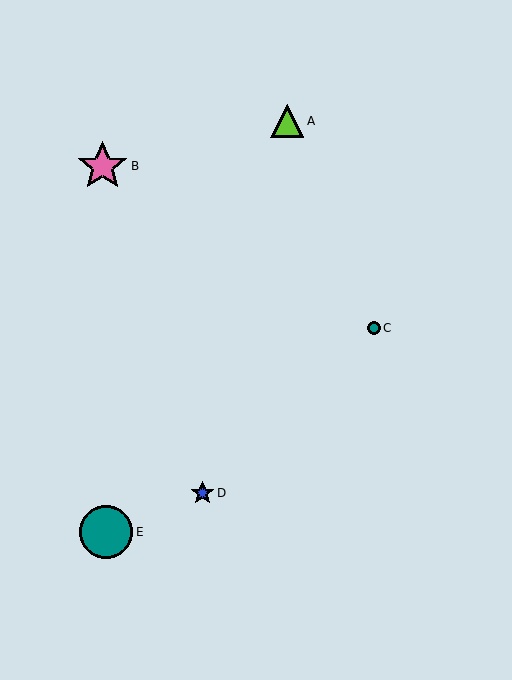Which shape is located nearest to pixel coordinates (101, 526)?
The teal circle (labeled E) at (106, 532) is nearest to that location.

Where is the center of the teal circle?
The center of the teal circle is at (374, 328).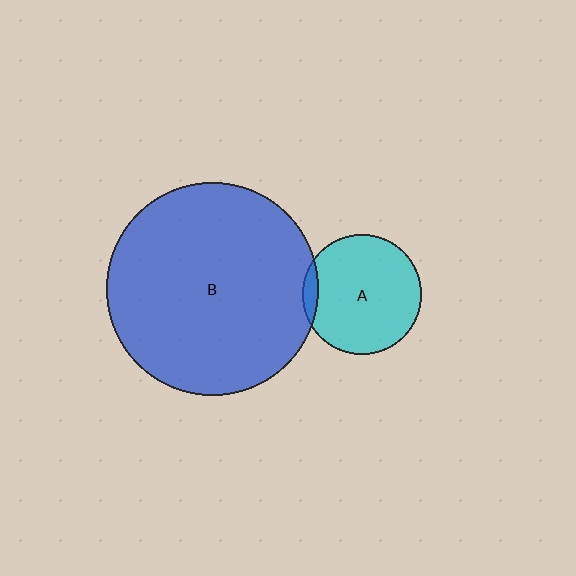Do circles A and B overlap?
Yes.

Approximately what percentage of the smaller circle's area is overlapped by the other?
Approximately 5%.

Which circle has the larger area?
Circle B (blue).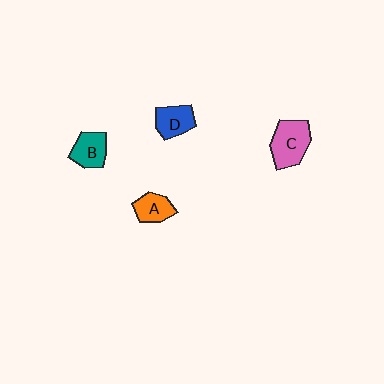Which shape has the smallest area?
Shape A (orange).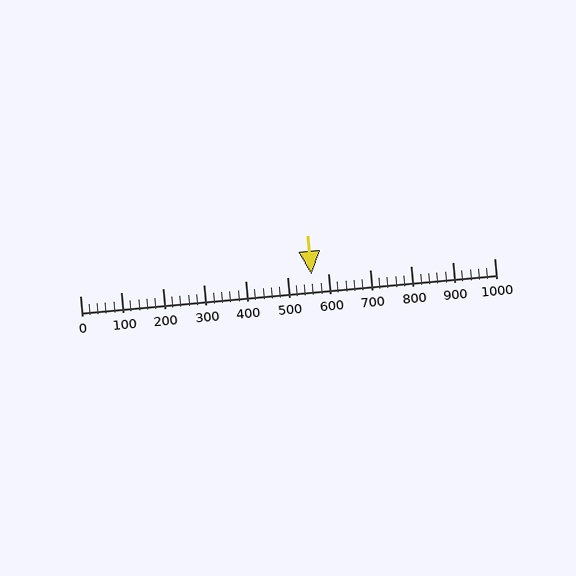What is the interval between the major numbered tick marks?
The major tick marks are spaced 100 units apart.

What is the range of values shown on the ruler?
The ruler shows values from 0 to 1000.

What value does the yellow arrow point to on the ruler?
The yellow arrow points to approximately 560.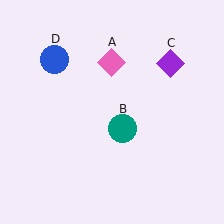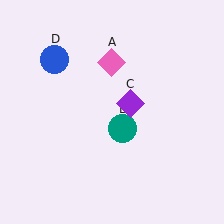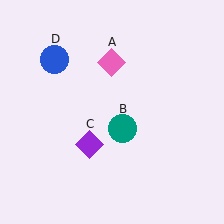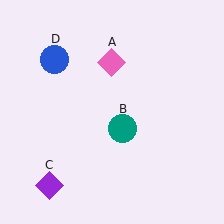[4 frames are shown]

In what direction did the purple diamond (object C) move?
The purple diamond (object C) moved down and to the left.